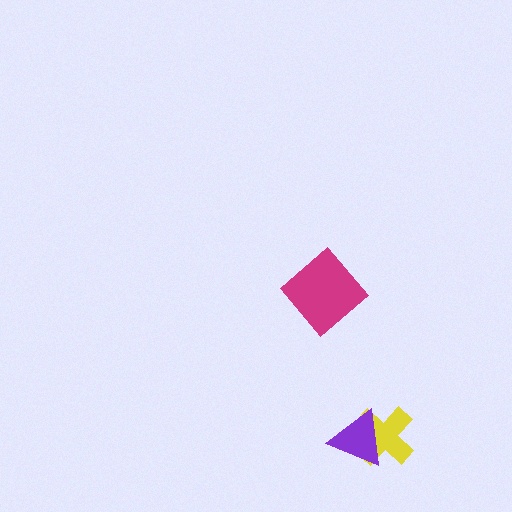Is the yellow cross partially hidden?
Yes, it is partially covered by another shape.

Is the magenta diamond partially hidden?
No, no other shape covers it.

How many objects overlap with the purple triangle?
1 object overlaps with the purple triangle.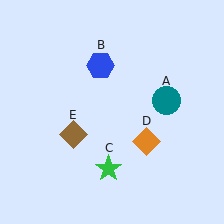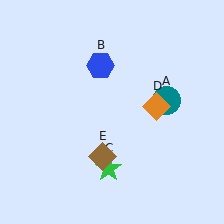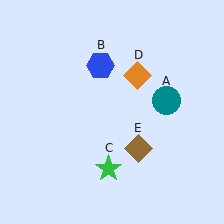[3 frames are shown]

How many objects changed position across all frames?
2 objects changed position: orange diamond (object D), brown diamond (object E).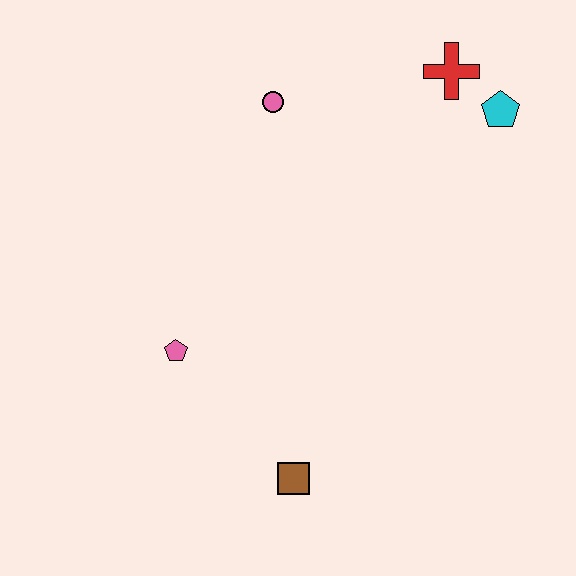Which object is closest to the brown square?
The pink pentagon is closest to the brown square.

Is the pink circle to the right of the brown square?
No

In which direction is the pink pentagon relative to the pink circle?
The pink pentagon is below the pink circle.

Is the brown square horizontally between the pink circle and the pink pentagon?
No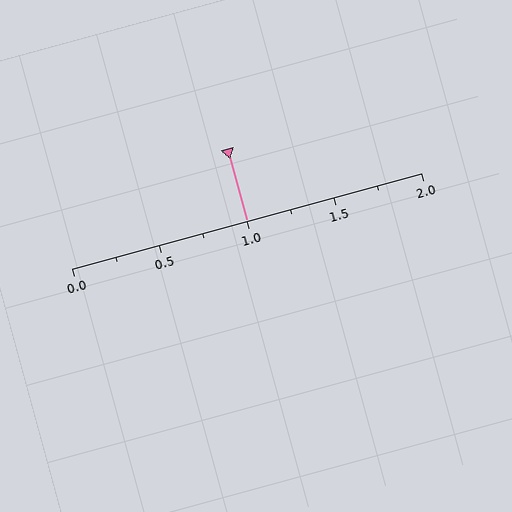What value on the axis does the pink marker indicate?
The marker indicates approximately 1.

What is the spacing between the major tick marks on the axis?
The major ticks are spaced 0.5 apart.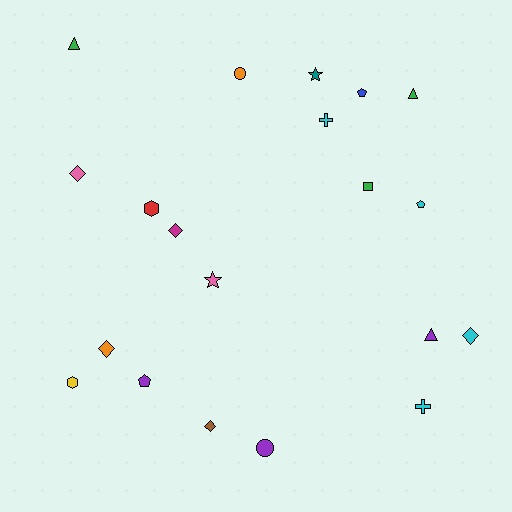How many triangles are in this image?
There are 3 triangles.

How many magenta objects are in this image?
There is 1 magenta object.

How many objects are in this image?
There are 20 objects.